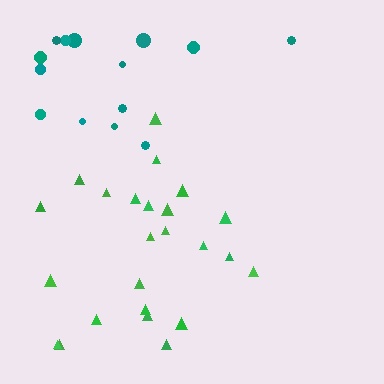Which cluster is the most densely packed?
Green.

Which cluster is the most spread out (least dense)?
Teal.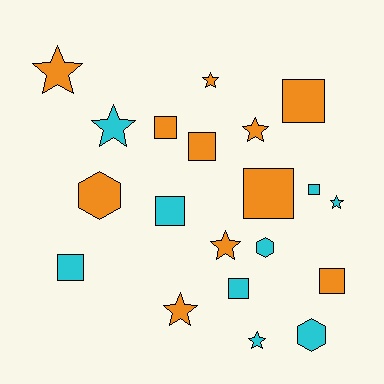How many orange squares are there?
There are 5 orange squares.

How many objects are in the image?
There are 20 objects.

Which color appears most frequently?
Orange, with 11 objects.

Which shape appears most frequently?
Square, with 9 objects.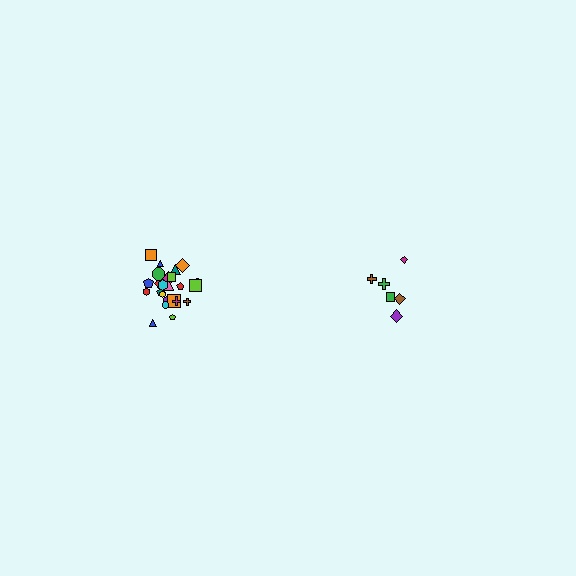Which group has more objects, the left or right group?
The left group.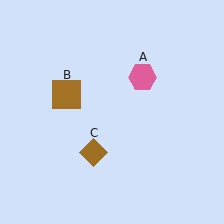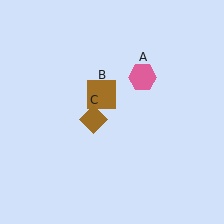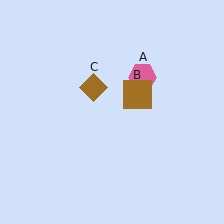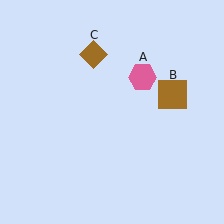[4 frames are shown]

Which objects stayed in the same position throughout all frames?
Pink hexagon (object A) remained stationary.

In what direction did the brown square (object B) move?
The brown square (object B) moved right.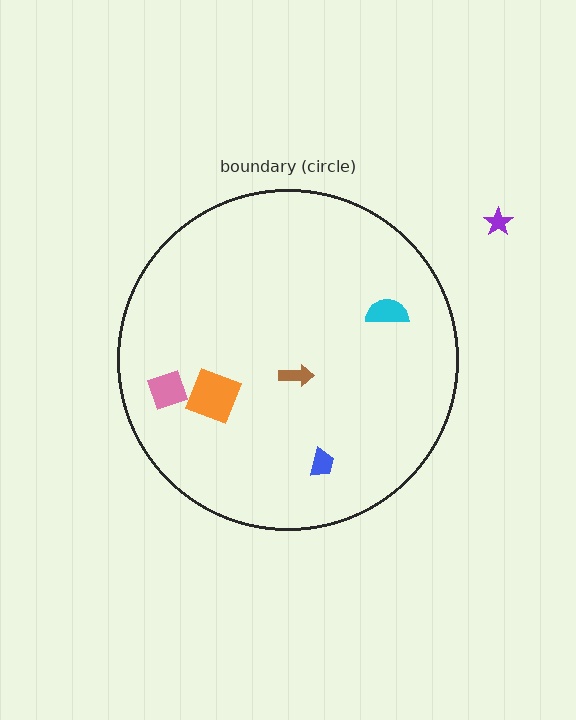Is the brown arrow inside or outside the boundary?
Inside.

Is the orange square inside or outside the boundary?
Inside.